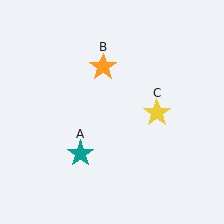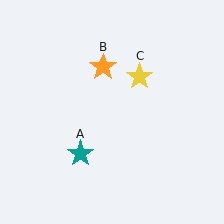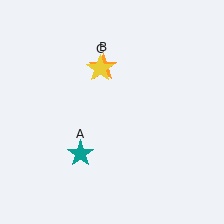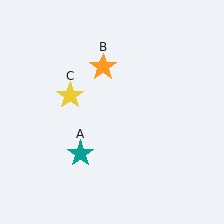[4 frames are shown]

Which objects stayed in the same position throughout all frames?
Teal star (object A) and orange star (object B) remained stationary.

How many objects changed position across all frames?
1 object changed position: yellow star (object C).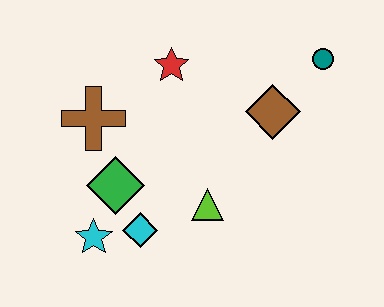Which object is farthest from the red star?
The cyan star is farthest from the red star.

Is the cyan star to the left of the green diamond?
Yes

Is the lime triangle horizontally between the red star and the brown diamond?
Yes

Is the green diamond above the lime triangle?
Yes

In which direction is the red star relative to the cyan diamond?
The red star is above the cyan diamond.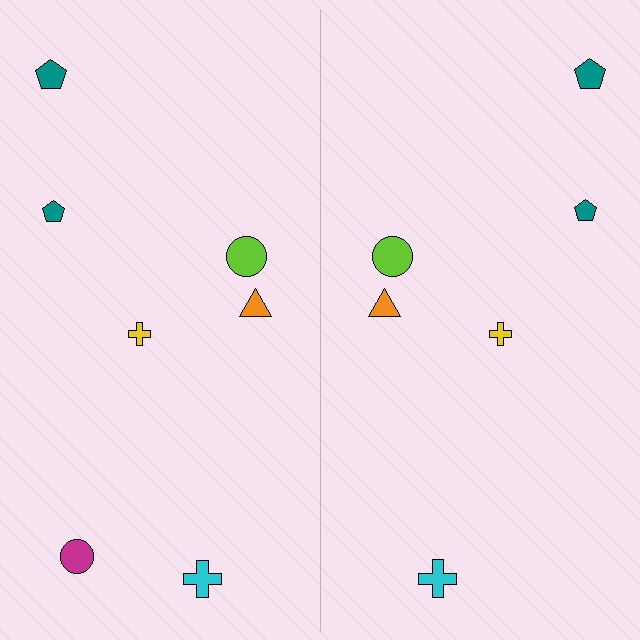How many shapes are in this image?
There are 13 shapes in this image.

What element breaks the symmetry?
A magenta circle is missing from the right side.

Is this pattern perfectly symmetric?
No, the pattern is not perfectly symmetric. A magenta circle is missing from the right side.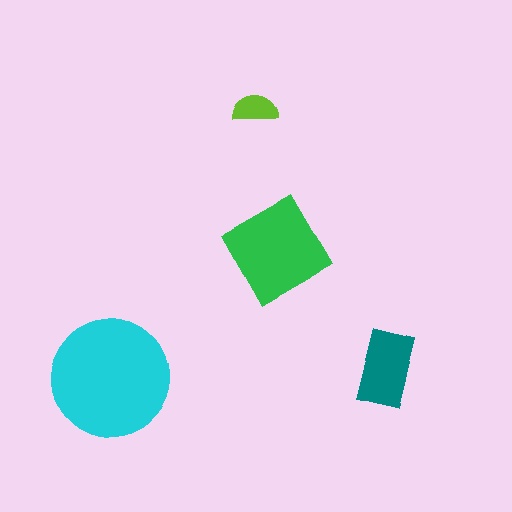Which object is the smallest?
The lime semicircle.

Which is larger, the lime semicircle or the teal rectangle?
The teal rectangle.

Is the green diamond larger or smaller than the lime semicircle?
Larger.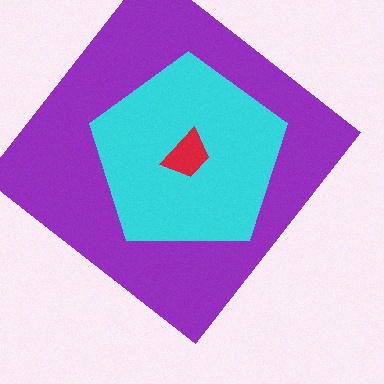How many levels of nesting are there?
3.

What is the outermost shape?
The purple diamond.